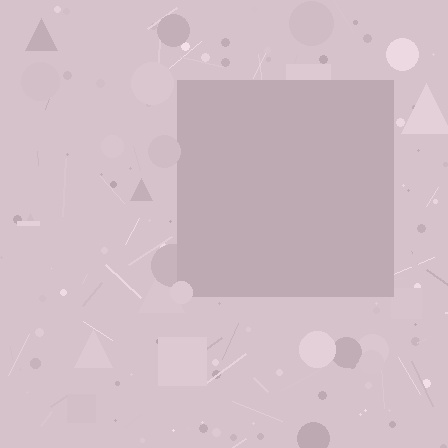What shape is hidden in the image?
A square is hidden in the image.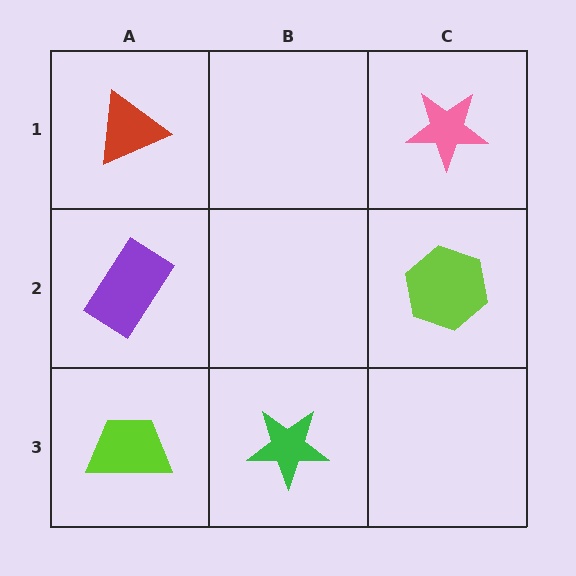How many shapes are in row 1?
2 shapes.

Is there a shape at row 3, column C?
No, that cell is empty.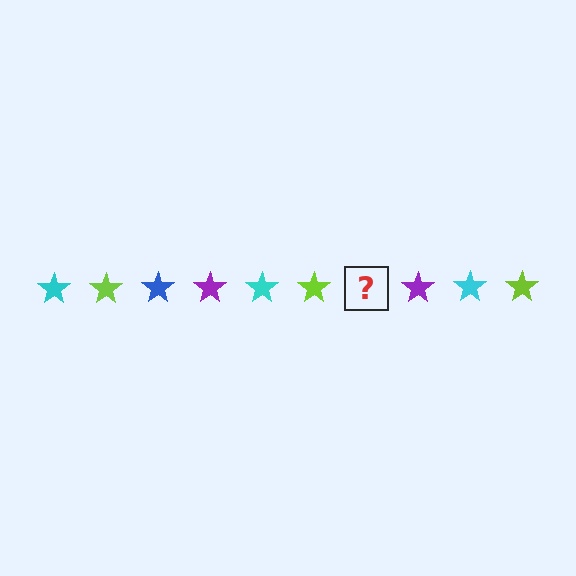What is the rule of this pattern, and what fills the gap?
The rule is that the pattern cycles through cyan, lime, blue, purple stars. The gap should be filled with a blue star.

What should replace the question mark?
The question mark should be replaced with a blue star.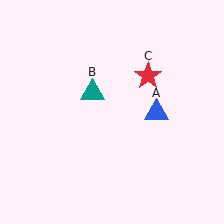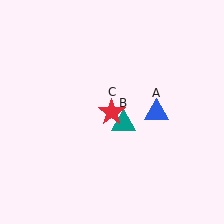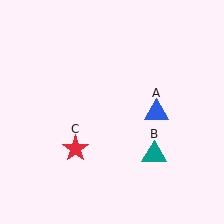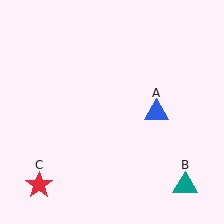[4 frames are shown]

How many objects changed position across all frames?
2 objects changed position: teal triangle (object B), red star (object C).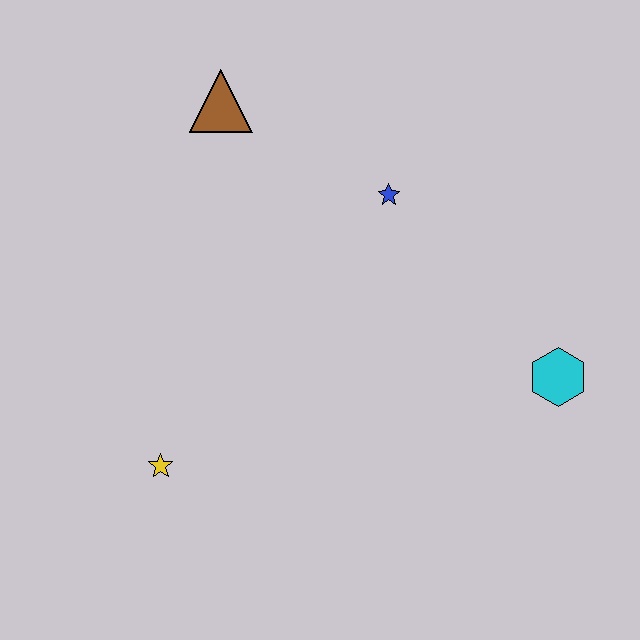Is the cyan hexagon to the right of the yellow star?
Yes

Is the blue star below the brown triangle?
Yes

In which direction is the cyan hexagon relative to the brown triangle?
The cyan hexagon is to the right of the brown triangle.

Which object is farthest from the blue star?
The yellow star is farthest from the blue star.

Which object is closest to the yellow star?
The blue star is closest to the yellow star.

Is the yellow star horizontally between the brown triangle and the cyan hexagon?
No